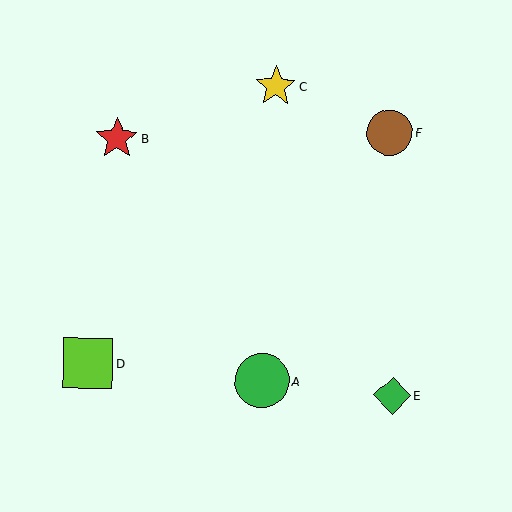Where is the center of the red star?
The center of the red star is at (117, 139).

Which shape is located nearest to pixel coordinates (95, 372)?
The lime square (labeled D) at (88, 363) is nearest to that location.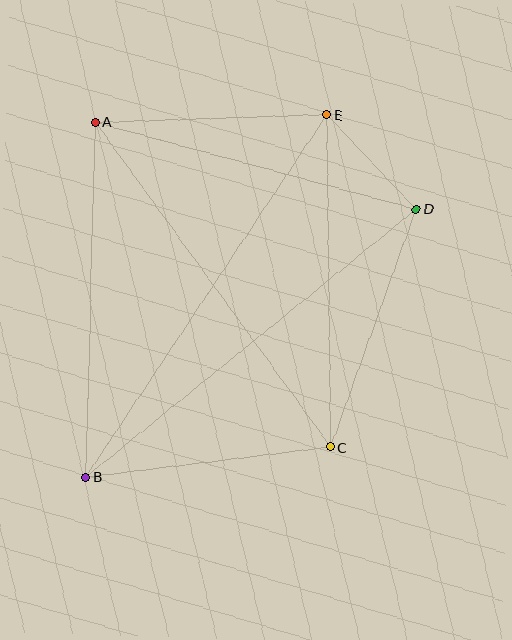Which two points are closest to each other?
Points D and E are closest to each other.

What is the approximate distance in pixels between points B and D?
The distance between B and D is approximately 426 pixels.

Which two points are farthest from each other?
Points B and E are farthest from each other.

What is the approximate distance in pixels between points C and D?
The distance between C and D is approximately 253 pixels.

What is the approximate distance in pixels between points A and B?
The distance between A and B is approximately 355 pixels.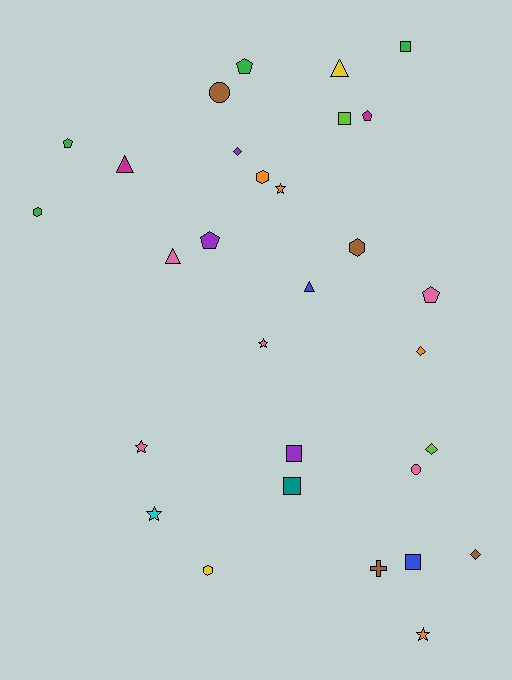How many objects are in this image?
There are 30 objects.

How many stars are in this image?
There are 5 stars.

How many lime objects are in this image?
There are 2 lime objects.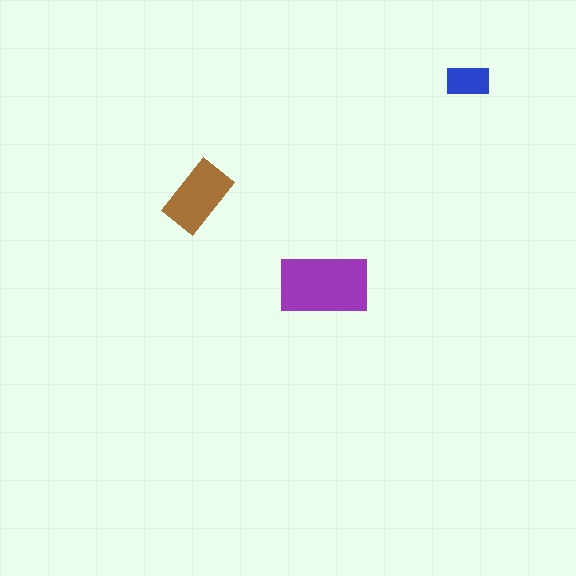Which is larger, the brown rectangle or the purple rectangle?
The purple one.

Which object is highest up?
The blue rectangle is topmost.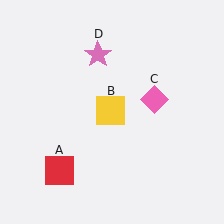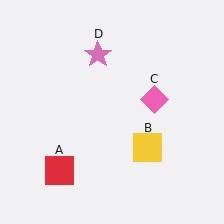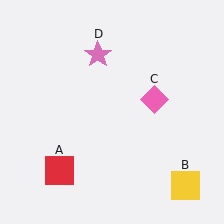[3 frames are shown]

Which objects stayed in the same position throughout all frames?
Red square (object A) and pink diamond (object C) and pink star (object D) remained stationary.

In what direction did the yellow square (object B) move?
The yellow square (object B) moved down and to the right.